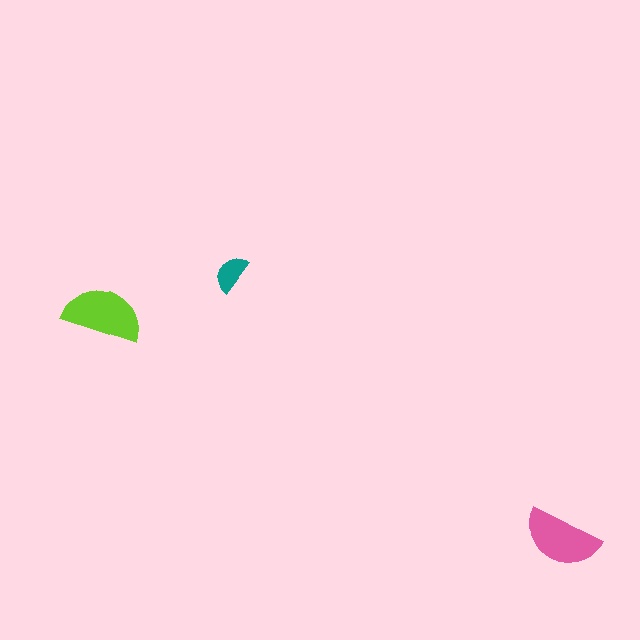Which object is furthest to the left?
The lime semicircle is leftmost.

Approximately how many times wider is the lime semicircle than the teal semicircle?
About 2 times wider.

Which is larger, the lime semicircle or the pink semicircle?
The lime one.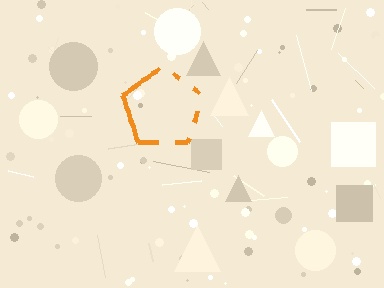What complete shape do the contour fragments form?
The contour fragments form a pentagon.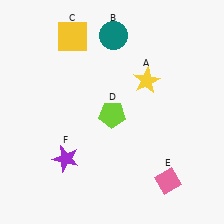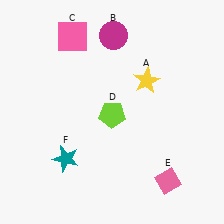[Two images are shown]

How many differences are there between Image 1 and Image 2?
There are 3 differences between the two images.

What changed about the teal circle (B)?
In Image 1, B is teal. In Image 2, it changed to magenta.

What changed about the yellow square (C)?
In Image 1, C is yellow. In Image 2, it changed to pink.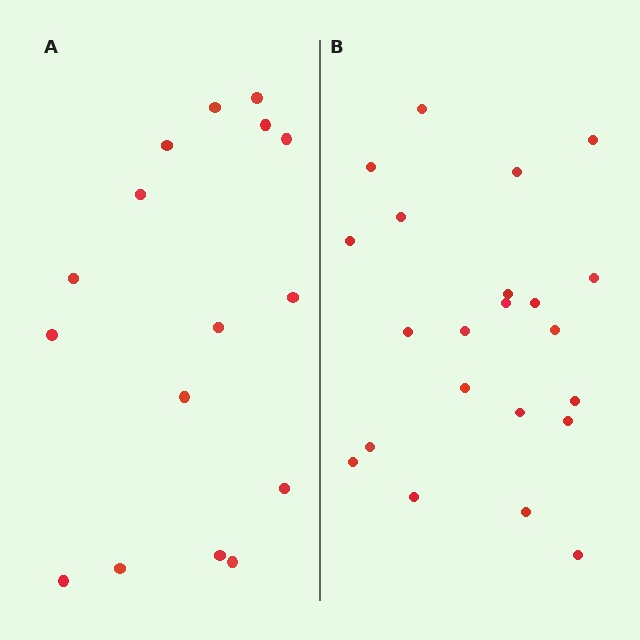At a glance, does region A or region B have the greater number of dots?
Region B (the right region) has more dots.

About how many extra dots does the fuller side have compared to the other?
Region B has about 6 more dots than region A.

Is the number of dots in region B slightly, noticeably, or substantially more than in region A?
Region B has noticeably more, but not dramatically so. The ratio is roughly 1.4 to 1.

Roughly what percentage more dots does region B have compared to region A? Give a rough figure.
About 40% more.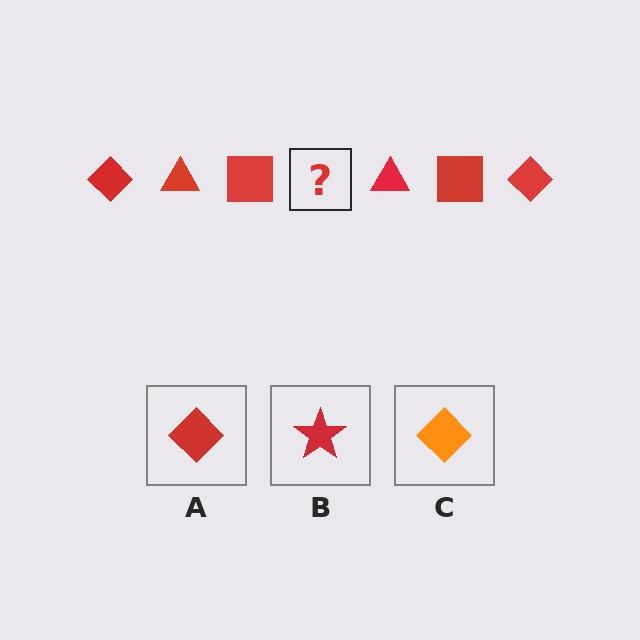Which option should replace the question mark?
Option A.